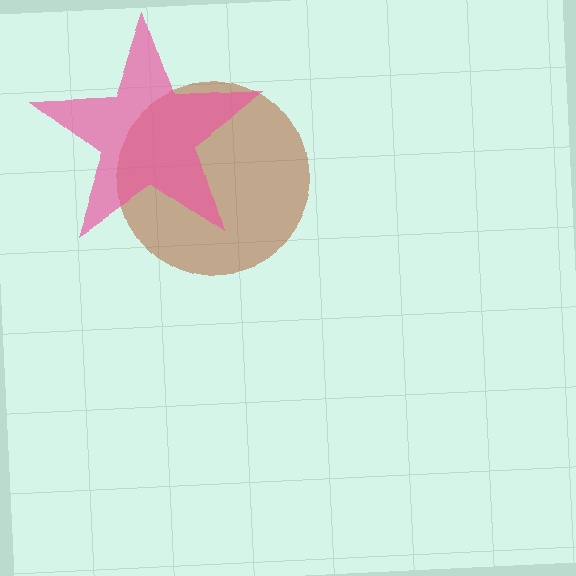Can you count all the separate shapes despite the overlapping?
Yes, there are 2 separate shapes.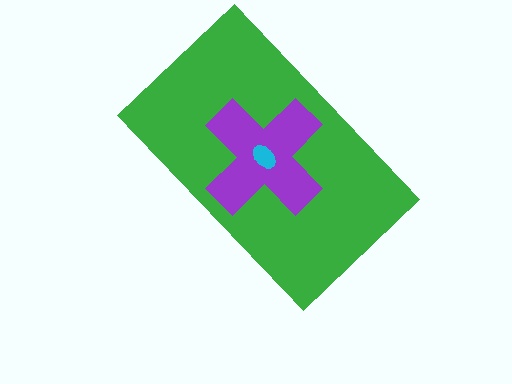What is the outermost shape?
The green rectangle.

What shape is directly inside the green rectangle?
The purple cross.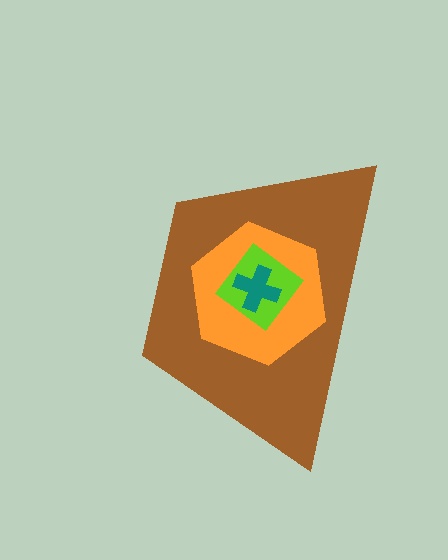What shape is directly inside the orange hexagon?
The lime diamond.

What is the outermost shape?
The brown trapezoid.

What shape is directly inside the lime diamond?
The teal cross.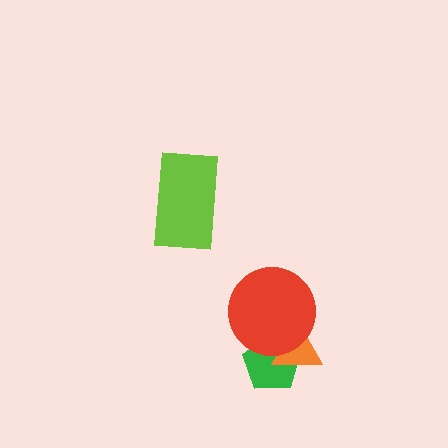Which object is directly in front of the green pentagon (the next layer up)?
The orange triangle is directly in front of the green pentagon.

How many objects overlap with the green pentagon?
2 objects overlap with the green pentagon.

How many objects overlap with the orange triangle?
2 objects overlap with the orange triangle.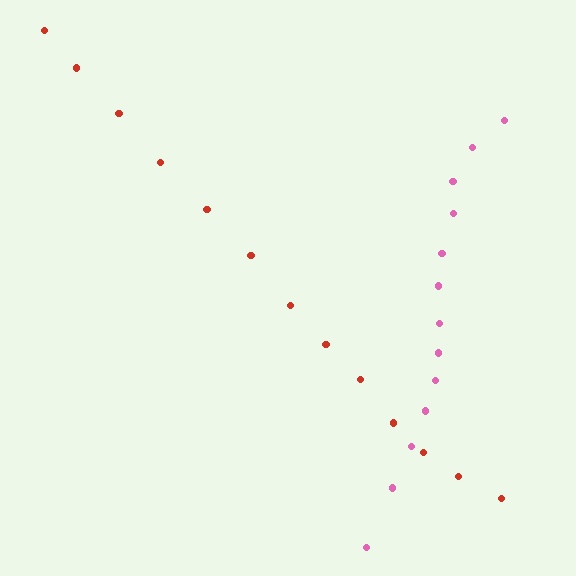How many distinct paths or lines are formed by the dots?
There are 2 distinct paths.